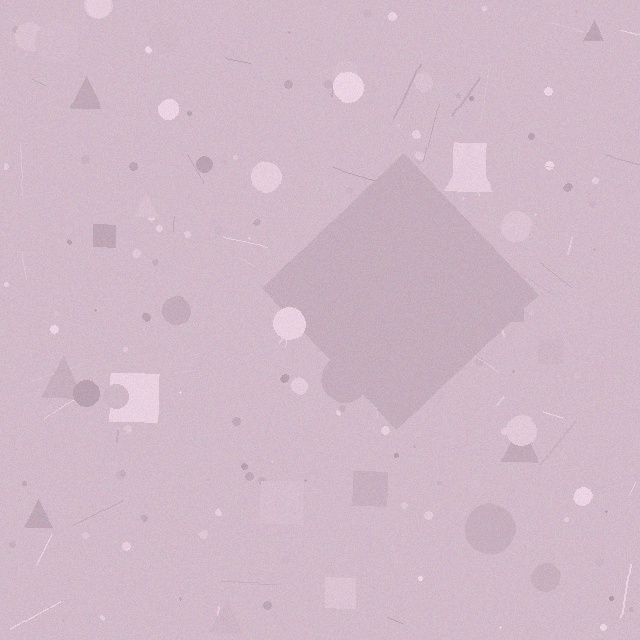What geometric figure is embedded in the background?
A diamond is embedded in the background.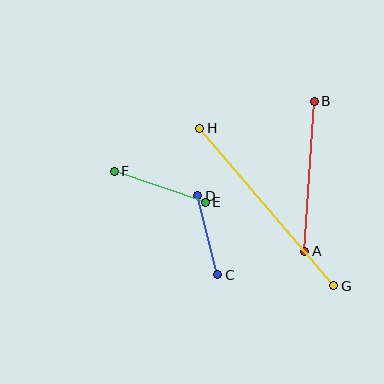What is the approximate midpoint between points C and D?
The midpoint is at approximately (208, 235) pixels.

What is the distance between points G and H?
The distance is approximately 207 pixels.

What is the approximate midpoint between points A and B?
The midpoint is at approximately (310, 176) pixels.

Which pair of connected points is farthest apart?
Points G and H are farthest apart.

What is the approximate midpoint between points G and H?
The midpoint is at approximately (267, 207) pixels.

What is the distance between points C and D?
The distance is approximately 82 pixels.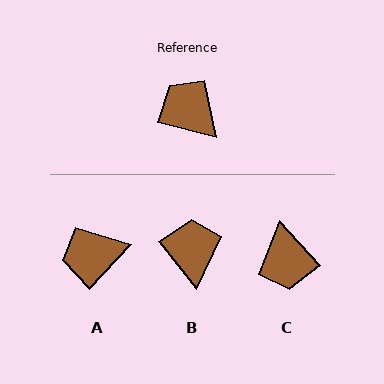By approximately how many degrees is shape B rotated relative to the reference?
Approximately 38 degrees clockwise.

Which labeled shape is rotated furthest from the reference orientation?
C, about 146 degrees away.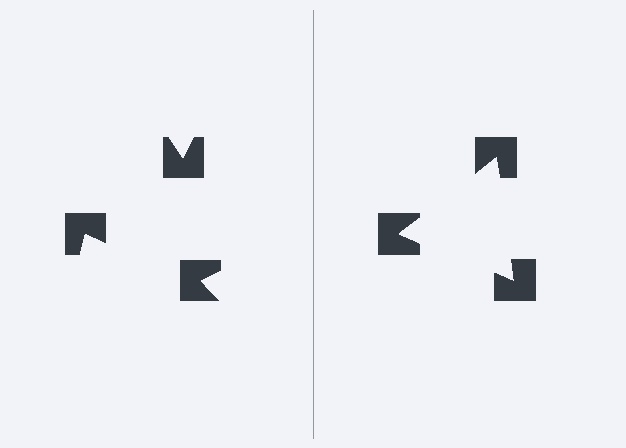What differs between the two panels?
The notched squares are positioned identically on both sides; only the wedge orientations differ. On the right they align to a triangle; on the left they are misaligned.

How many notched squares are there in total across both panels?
6 — 3 on each side.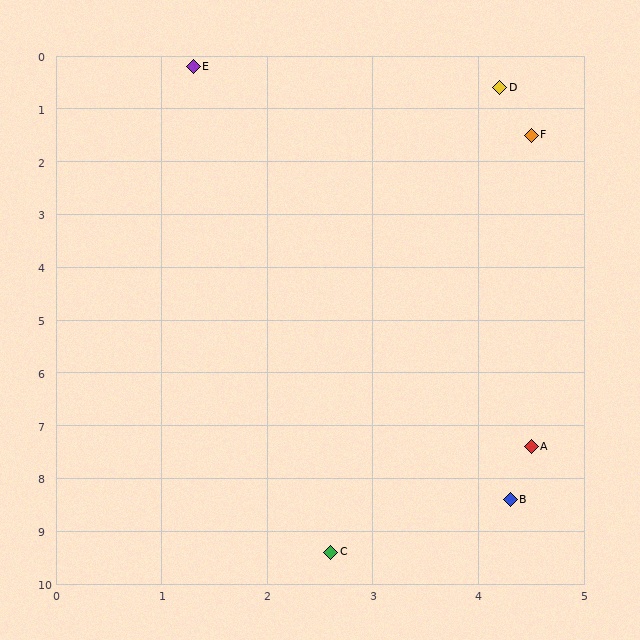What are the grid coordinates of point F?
Point F is at approximately (4.5, 1.5).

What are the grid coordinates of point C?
Point C is at approximately (2.6, 9.4).